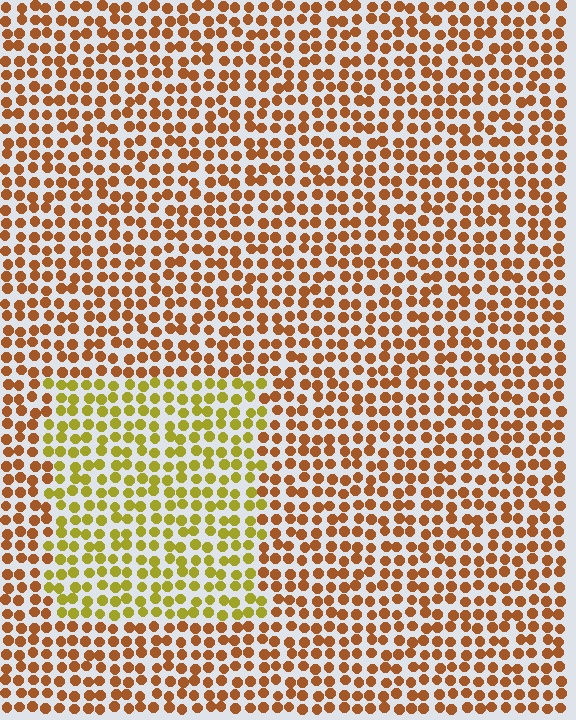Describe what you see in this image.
The image is filled with small brown elements in a uniform arrangement. A rectangle-shaped region is visible where the elements are tinted to a slightly different hue, forming a subtle color boundary.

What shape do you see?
I see a rectangle.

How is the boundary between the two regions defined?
The boundary is defined purely by a slight shift in hue (about 39 degrees). Spacing, size, and orientation are identical on both sides.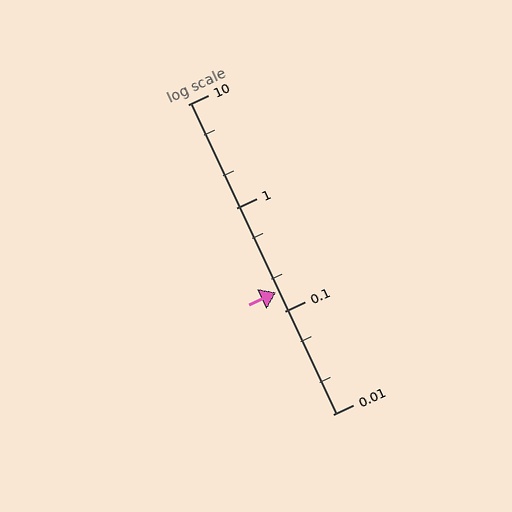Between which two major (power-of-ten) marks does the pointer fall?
The pointer is between 0.1 and 1.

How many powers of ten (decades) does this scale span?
The scale spans 3 decades, from 0.01 to 10.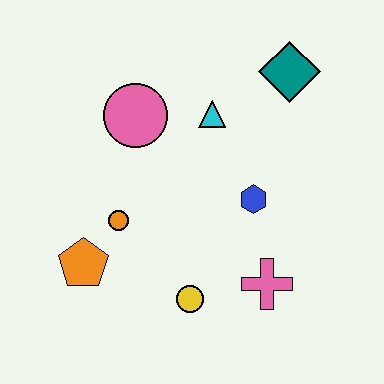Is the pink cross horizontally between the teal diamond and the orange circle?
Yes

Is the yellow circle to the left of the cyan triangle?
Yes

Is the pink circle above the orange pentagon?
Yes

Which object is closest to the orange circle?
The orange pentagon is closest to the orange circle.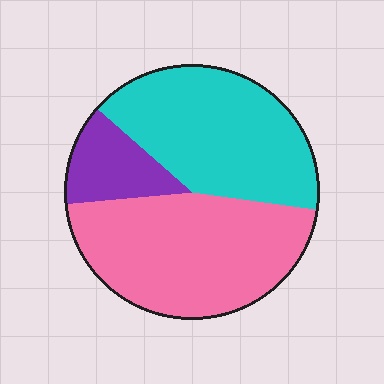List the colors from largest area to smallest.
From largest to smallest: pink, cyan, purple.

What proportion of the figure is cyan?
Cyan takes up about two fifths (2/5) of the figure.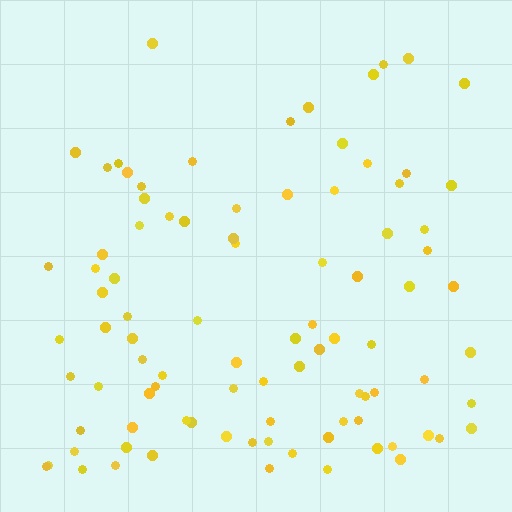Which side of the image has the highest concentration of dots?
The bottom.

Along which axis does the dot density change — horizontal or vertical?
Vertical.